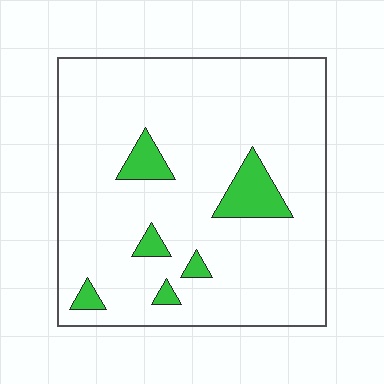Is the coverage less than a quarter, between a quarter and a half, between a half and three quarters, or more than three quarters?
Less than a quarter.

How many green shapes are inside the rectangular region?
6.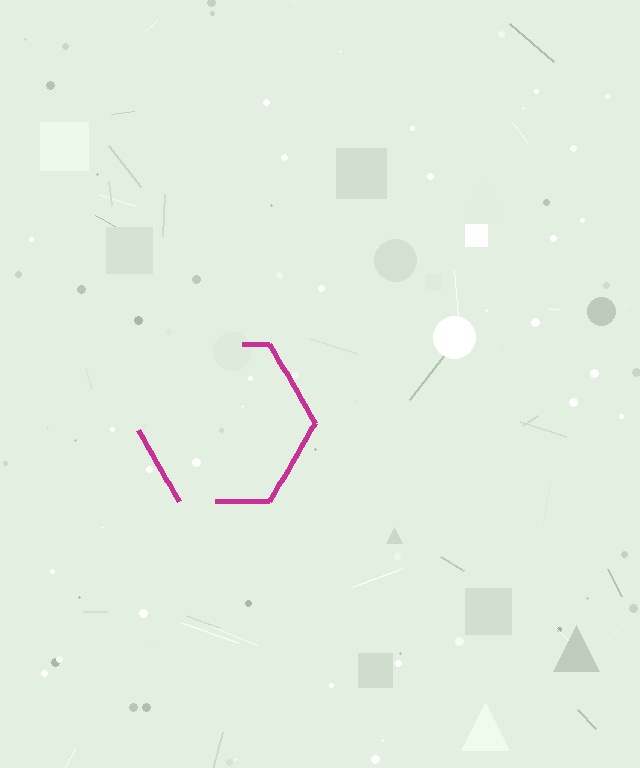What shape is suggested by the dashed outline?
The dashed outline suggests a hexagon.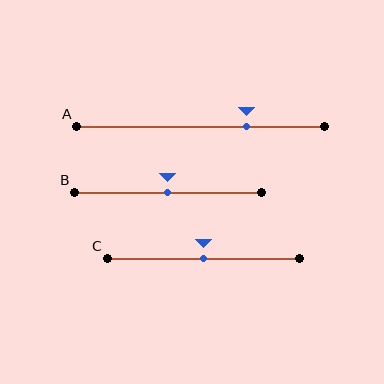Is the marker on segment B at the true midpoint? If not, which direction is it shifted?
Yes, the marker on segment B is at the true midpoint.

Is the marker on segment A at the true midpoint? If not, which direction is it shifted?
No, the marker on segment A is shifted to the right by about 19% of the segment length.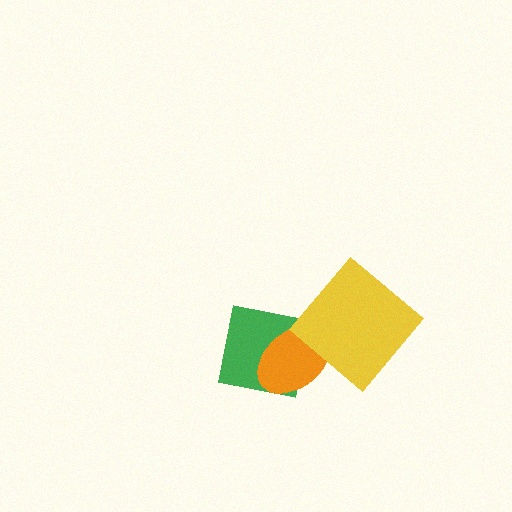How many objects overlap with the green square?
1 object overlaps with the green square.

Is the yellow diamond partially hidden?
No, no other shape covers it.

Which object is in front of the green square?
The orange ellipse is in front of the green square.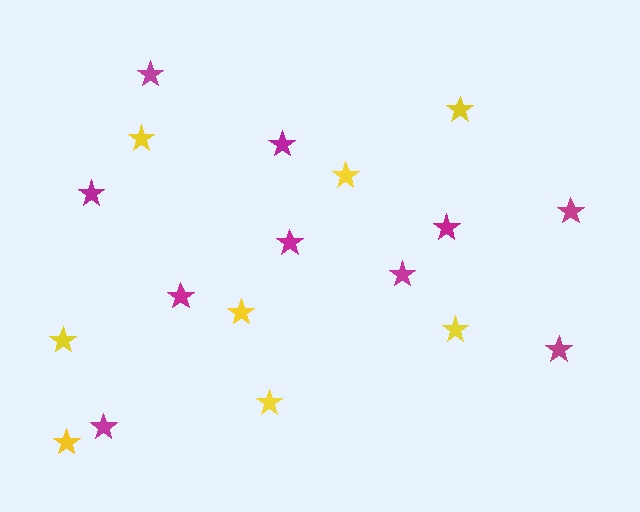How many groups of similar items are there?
There are 2 groups: one group of yellow stars (8) and one group of magenta stars (10).